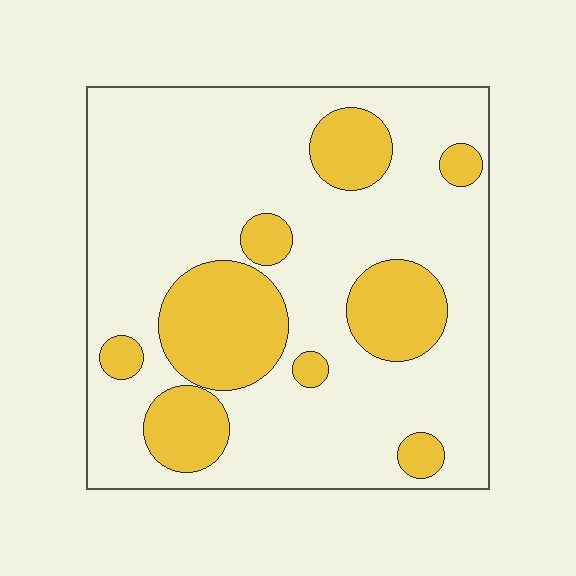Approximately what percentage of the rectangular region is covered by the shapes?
Approximately 25%.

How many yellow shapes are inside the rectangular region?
9.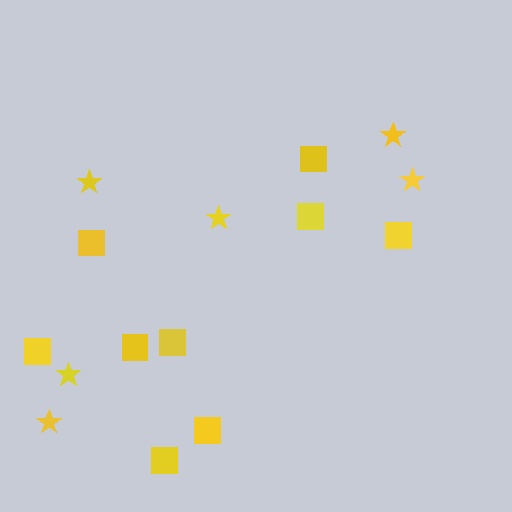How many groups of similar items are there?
There are 2 groups: one group of squares (9) and one group of stars (6).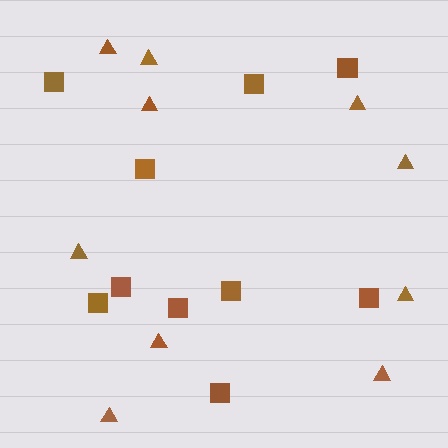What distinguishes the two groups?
There are 2 groups: one group of squares (10) and one group of triangles (10).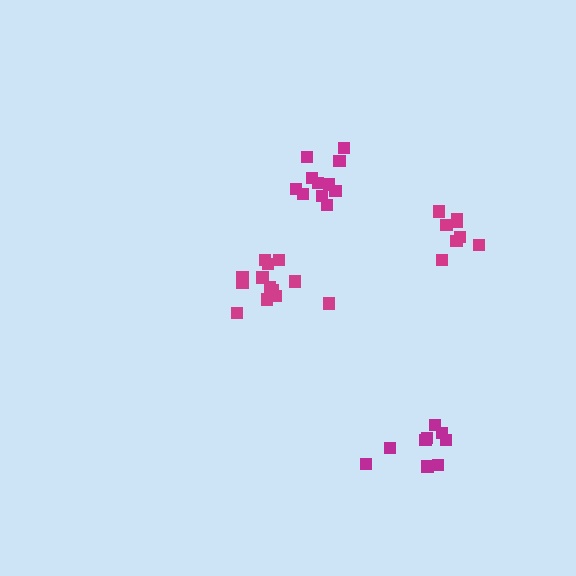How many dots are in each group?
Group 1: 14 dots, Group 2: 9 dots, Group 3: 8 dots, Group 4: 11 dots (42 total).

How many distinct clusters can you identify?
There are 4 distinct clusters.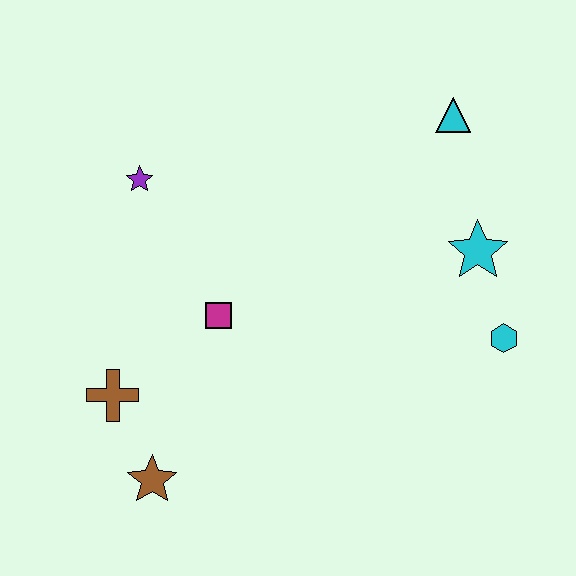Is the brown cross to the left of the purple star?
Yes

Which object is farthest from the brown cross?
The cyan triangle is farthest from the brown cross.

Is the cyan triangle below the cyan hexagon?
No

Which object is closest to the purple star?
The magenta square is closest to the purple star.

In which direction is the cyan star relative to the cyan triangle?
The cyan star is below the cyan triangle.